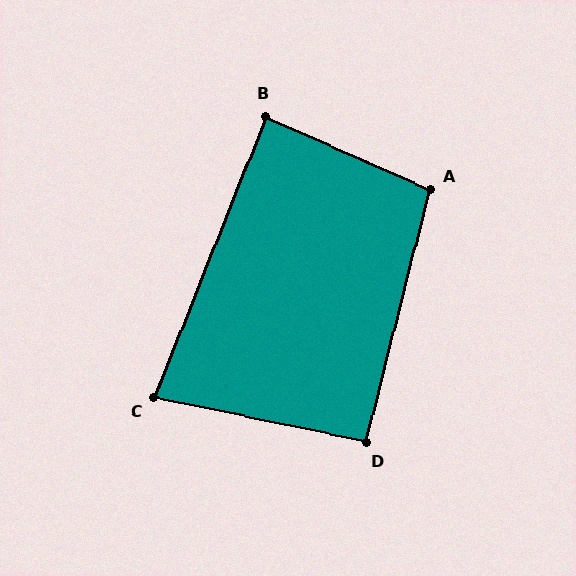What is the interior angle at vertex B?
Approximately 88 degrees (approximately right).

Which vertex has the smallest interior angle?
C, at approximately 80 degrees.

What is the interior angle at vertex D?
Approximately 92 degrees (approximately right).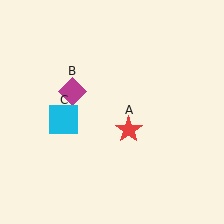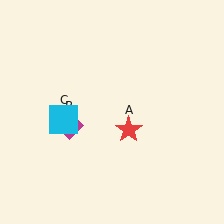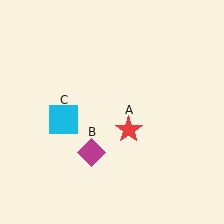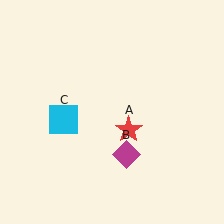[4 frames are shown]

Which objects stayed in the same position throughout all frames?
Red star (object A) and cyan square (object C) remained stationary.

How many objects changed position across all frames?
1 object changed position: magenta diamond (object B).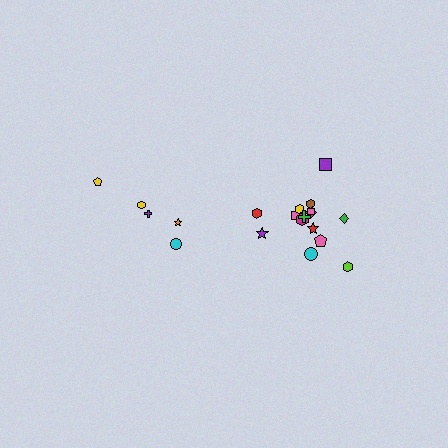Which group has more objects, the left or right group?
The right group.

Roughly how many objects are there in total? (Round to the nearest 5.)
Roughly 20 objects in total.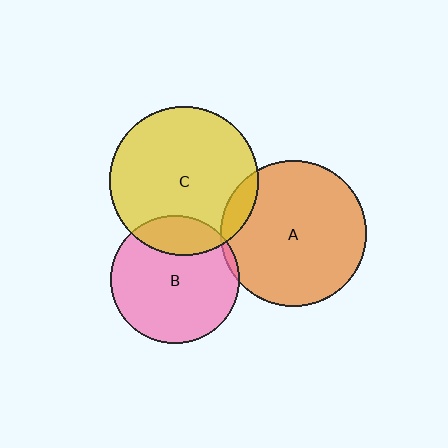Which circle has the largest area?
Circle C (yellow).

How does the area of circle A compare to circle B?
Approximately 1.3 times.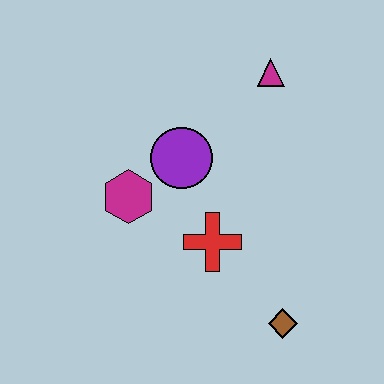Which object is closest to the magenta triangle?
The purple circle is closest to the magenta triangle.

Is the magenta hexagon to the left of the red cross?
Yes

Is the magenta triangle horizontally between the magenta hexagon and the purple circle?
No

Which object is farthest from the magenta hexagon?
The brown diamond is farthest from the magenta hexagon.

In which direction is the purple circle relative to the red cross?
The purple circle is above the red cross.